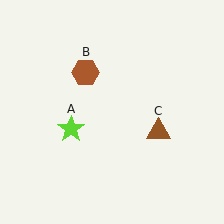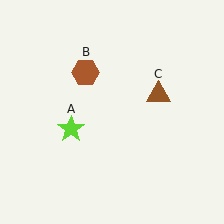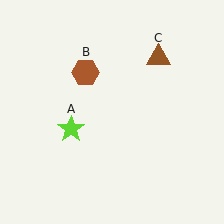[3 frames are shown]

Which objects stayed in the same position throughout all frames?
Lime star (object A) and brown hexagon (object B) remained stationary.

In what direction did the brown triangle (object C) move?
The brown triangle (object C) moved up.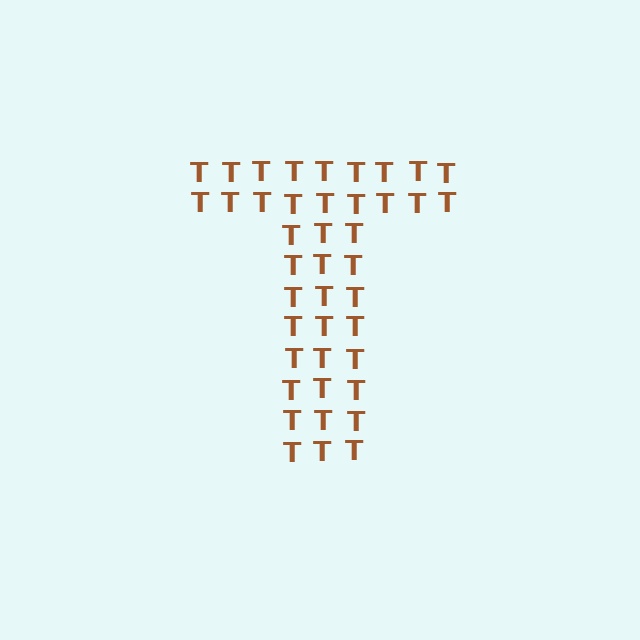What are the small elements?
The small elements are letter T's.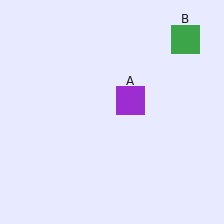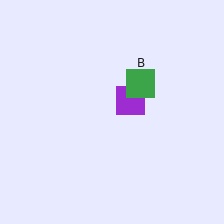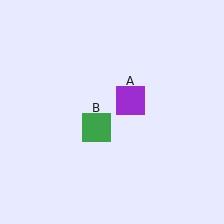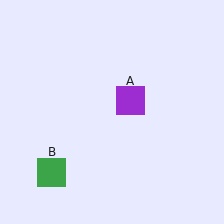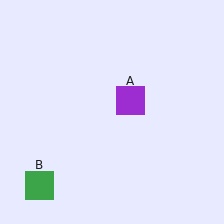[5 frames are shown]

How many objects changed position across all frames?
1 object changed position: green square (object B).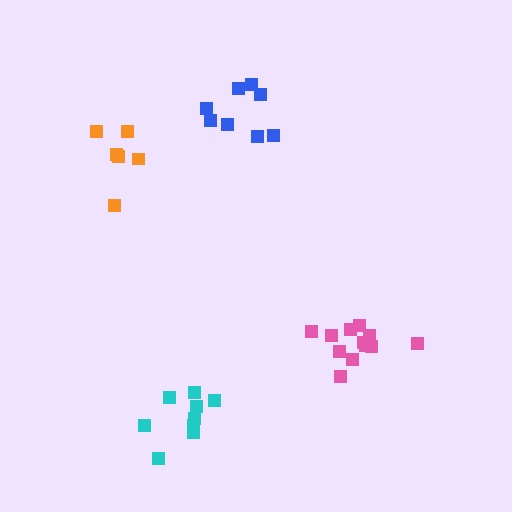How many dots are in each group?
Group 1: 12 dots, Group 2: 9 dots, Group 3: 8 dots, Group 4: 6 dots (35 total).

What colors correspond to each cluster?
The clusters are colored: pink, cyan, blue, orange.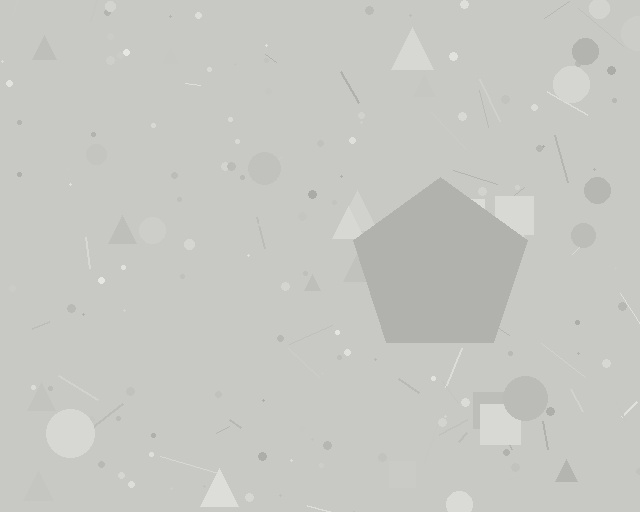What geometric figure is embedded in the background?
A pentagon is embedded in the background.